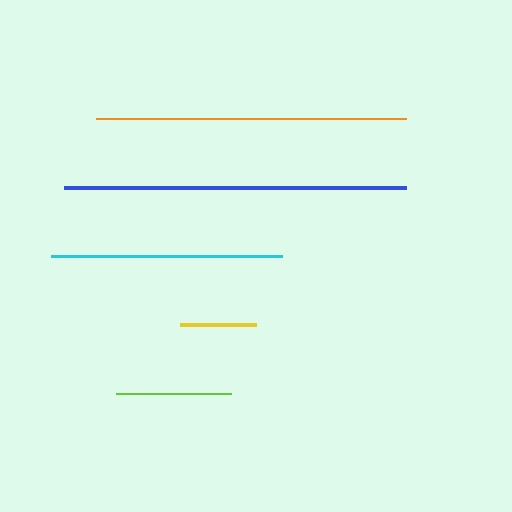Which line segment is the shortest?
The yellow line is the shortest at approximately 76 pixels.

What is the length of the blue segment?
The blue segment is approximately 342 pixels long.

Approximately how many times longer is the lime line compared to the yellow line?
The lime line is approximately 1.5 times the length of the yellow line.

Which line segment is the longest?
The blue line is the longest at approximately 342 pixels.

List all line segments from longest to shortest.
From longest to shortest: blue, orange, cyan, lime, yellow.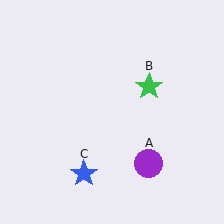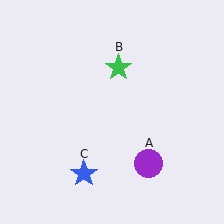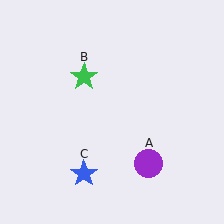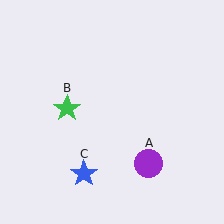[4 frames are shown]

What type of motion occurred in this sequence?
The green star (object B) rotated counterclockwise around the center of the scene.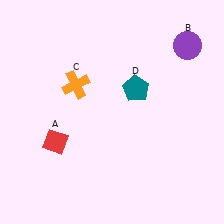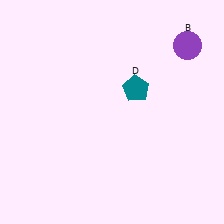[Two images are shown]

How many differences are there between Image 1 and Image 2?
There are 2 differences between the two images.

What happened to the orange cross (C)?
The orange cross (C) was removed in Image 2. It was in the top-left area of Image 1.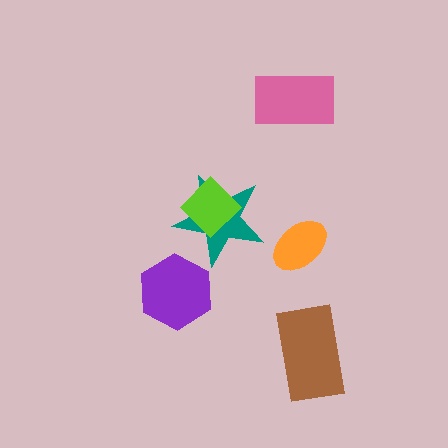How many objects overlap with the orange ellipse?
0 objects overlap with the orange ellipse.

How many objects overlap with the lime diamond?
1 object overlaps with the lime diamond.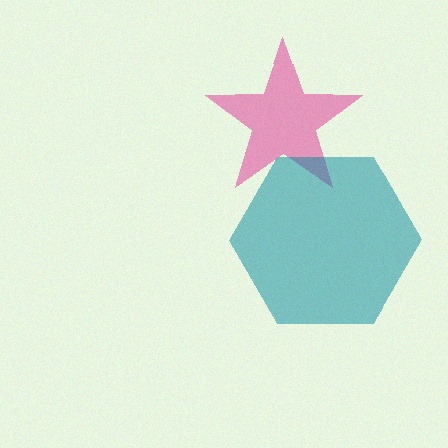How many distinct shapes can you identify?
There are 2 distinct shapes: a pink star, a teal hexagon.